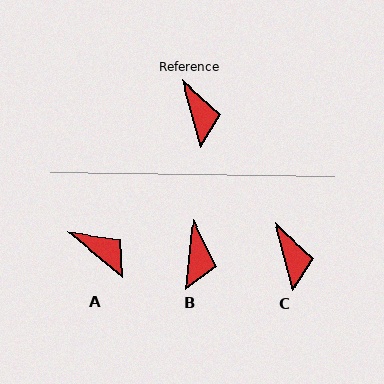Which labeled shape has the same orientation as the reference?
C.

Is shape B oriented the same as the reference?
No, it is off by about 20 degrees.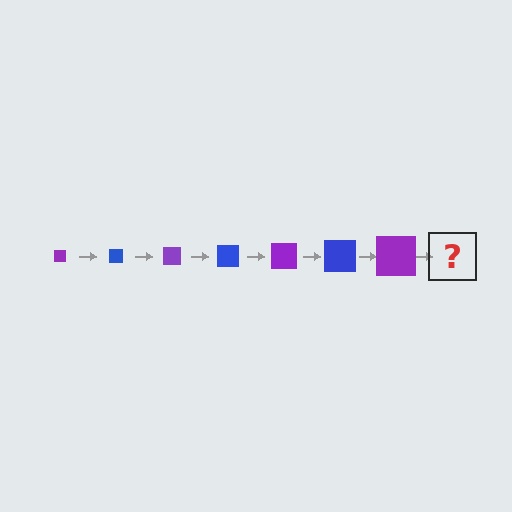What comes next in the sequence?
The next element should be a blue square, larger than the previous one.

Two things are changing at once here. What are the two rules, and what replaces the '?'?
The two rules are that the square grows larger each step and the color cycles through purple and blue. The '?' should be a blue square, larger than the previous one.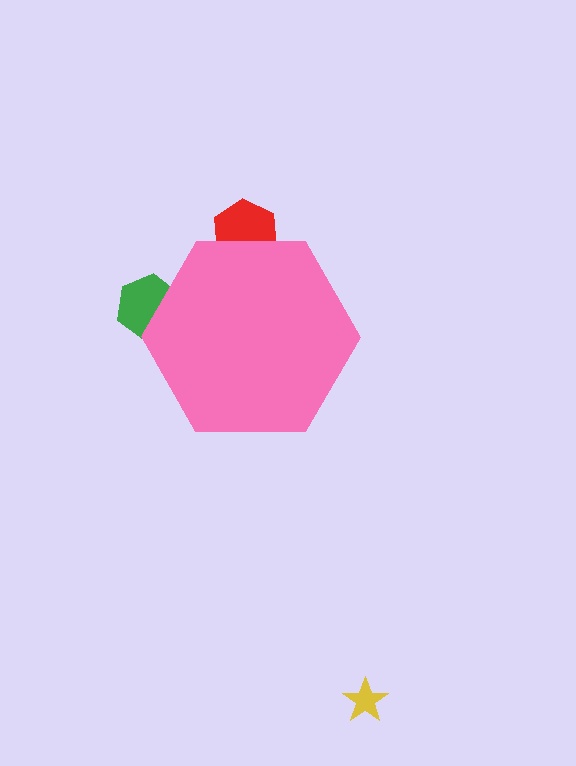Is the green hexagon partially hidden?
Yes, the green hexagon is partially hidden behind the pink hexagon.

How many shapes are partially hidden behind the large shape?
2 shapes are partially hidden.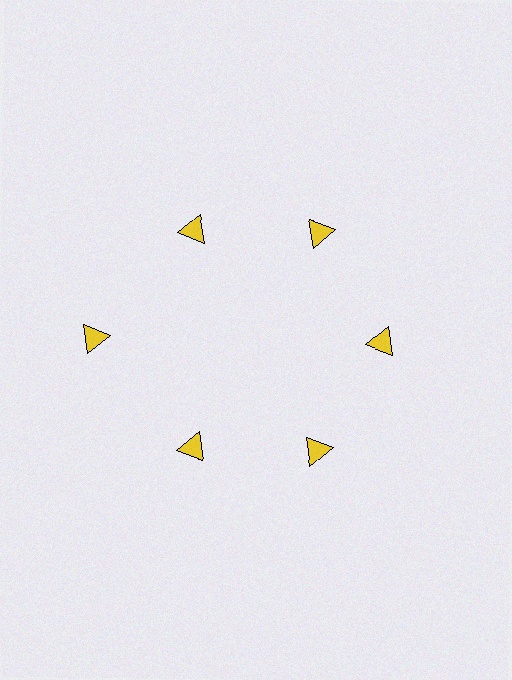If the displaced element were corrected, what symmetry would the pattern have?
It would have 6-fold rotational symmetry — the pattern would map onto itself every 60 degrees.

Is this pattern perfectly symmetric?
No. The 6 yellow triangles are arranged in a ring, but one element near the 9 o'clock position is pushed outward from the center, breaking the 6-fold rotational symmetry.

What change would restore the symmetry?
The symmetry would be restored by moving it inward, back onto the ring so that all 6 triangles sit at equal angles and equal distance from the center.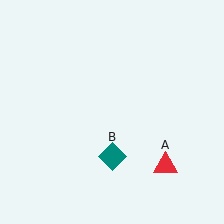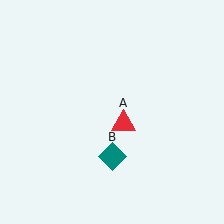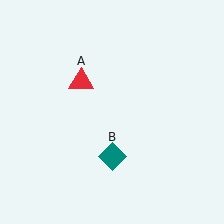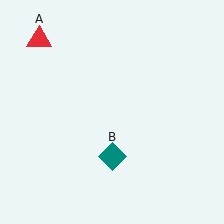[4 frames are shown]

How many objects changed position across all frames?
1 object changed position: red triangle (object A).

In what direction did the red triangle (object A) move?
The red triangle (object A) moved up and to the left.